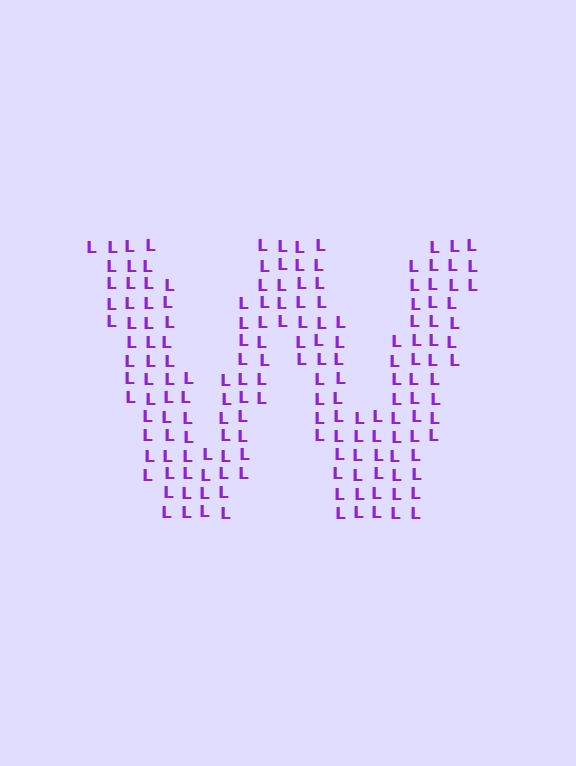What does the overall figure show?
The overall figure shows the letter W.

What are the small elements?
The small elements are letter L's.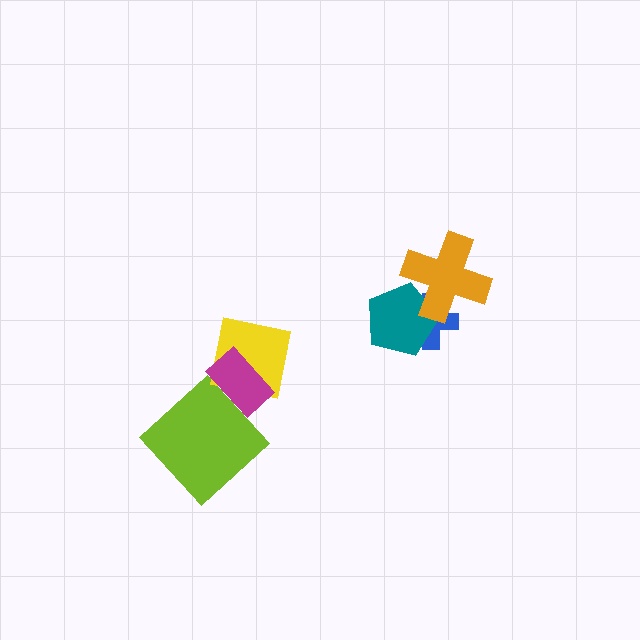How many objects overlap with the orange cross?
2 objects overlap with the orange cross.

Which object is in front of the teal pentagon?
The orange cross is in front of the teal pentagon.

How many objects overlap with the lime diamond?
1 object overlaps with the lime diamond.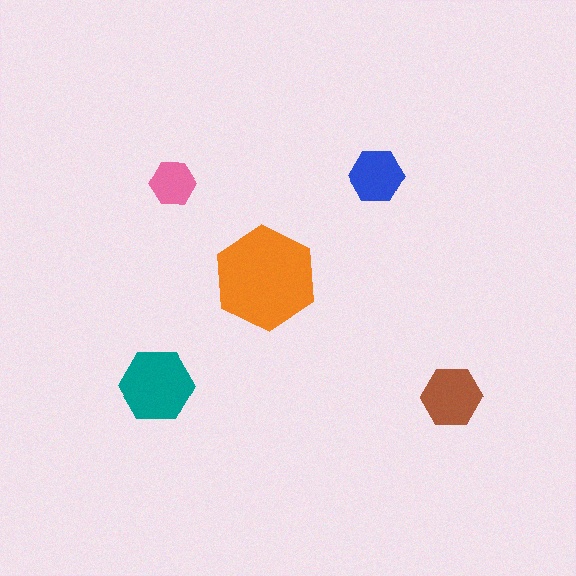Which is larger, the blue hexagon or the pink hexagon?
The blue one.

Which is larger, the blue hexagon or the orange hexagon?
The orange one.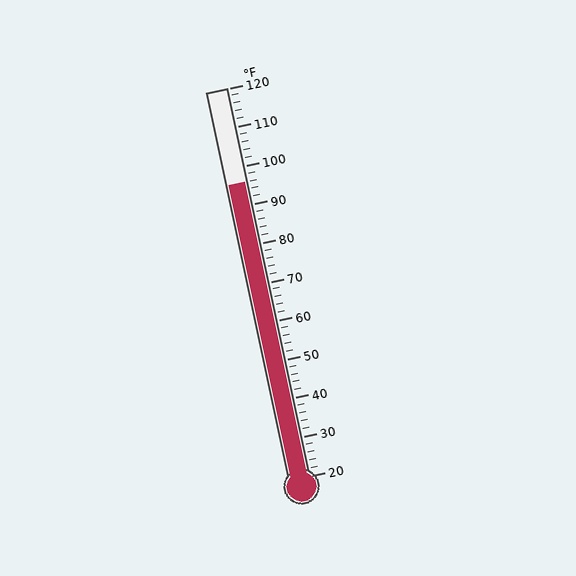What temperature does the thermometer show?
The thermometer shows approximately 96°F.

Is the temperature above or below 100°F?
The temperature is below 100°F.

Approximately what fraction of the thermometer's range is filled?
The thermometer is filled to approximately 75% of its range.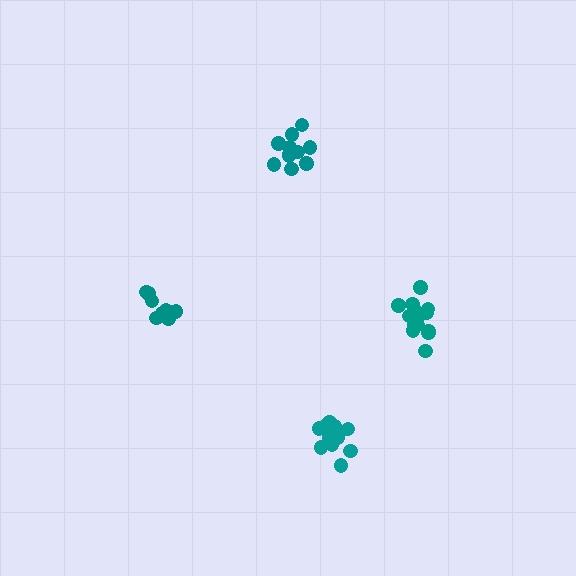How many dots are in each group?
Group 1: 11 dots, Group 2: 14 dots, Group 3: 14 dots, Group 4: 9 dots (48 total).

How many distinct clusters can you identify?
There are 4 distinct clusters.